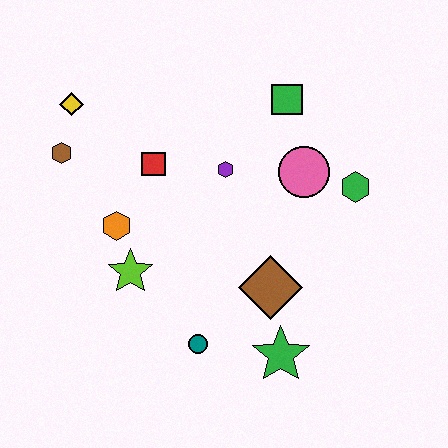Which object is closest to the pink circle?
The green hexagon is closest to the pink circle.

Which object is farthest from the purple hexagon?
The green star is farthest from the purple hexagon.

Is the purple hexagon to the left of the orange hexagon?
No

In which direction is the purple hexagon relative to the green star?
The purple hexagon is above the green star.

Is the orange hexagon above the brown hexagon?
No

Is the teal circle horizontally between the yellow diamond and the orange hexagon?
No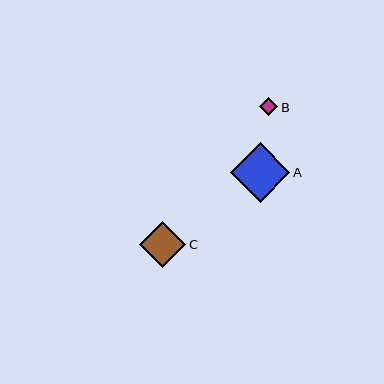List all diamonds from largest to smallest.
From largest to smallest: A, C, B.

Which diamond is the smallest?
Diamond B is the smallest with a size of approximately 18 pixels.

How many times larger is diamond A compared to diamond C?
Diamond A is approximately 1.3 times the size of diamond C.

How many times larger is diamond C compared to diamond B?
Diamond C is approximately 2.5 times the size of diamond B.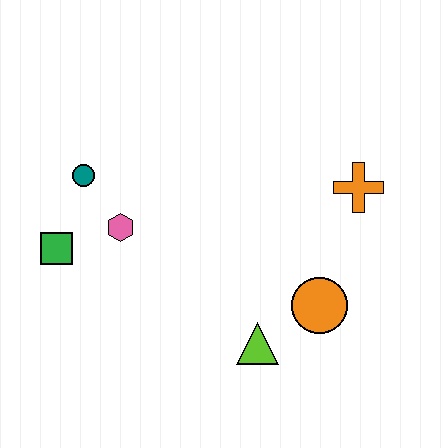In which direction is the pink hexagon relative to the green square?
The pink hexagon is to the right of the green square.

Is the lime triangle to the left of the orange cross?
Yes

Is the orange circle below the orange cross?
Yes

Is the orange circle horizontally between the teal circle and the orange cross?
Yes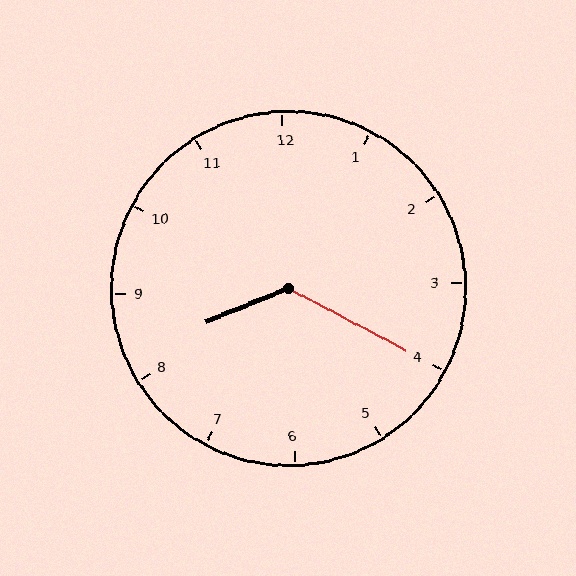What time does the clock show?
8:20.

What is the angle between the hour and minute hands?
Approximately 130 degrees.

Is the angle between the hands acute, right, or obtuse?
It is obtuse.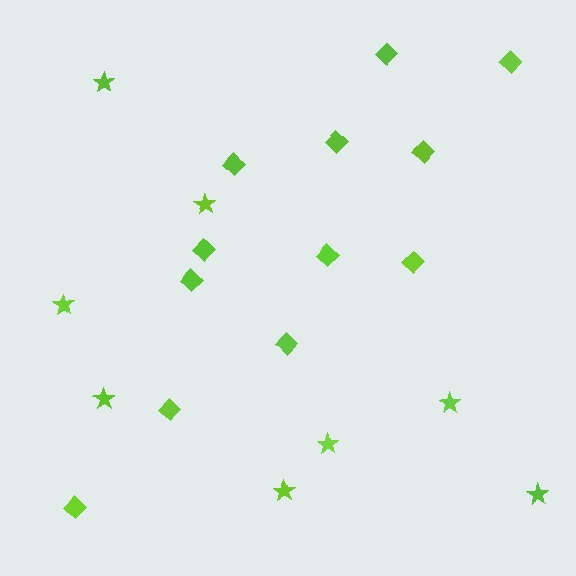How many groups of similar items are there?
There are 2 groups: one group of stars (8) and one group of diamonds (12).